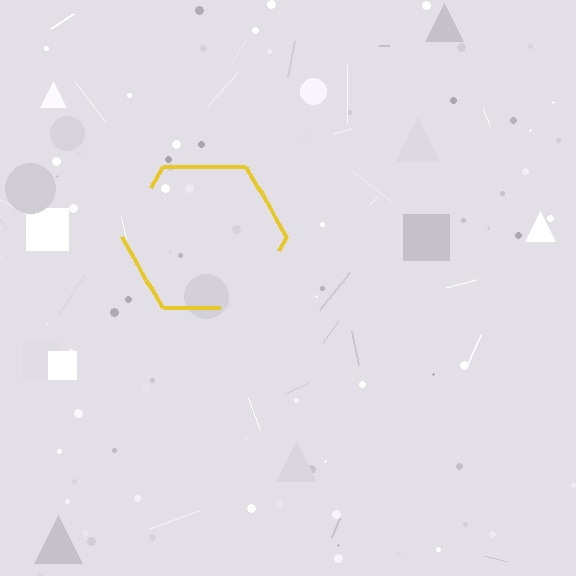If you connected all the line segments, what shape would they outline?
They would outline a hexagon.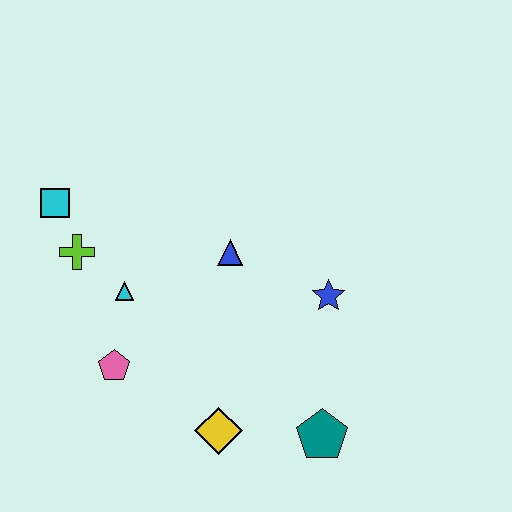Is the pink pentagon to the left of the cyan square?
No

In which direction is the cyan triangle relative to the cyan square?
The cyan triangle is below the cyan square.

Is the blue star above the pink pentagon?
Yes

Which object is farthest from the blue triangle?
The teal pentagon is farthest from the blue triangle.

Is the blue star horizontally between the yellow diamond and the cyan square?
No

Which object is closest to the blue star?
The blue triangle is closest to the blue star.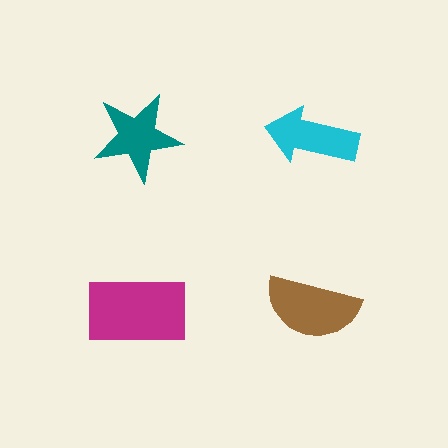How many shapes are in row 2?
2 shapes.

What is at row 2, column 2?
A brown semicircle.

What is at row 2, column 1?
A magenta rectangle.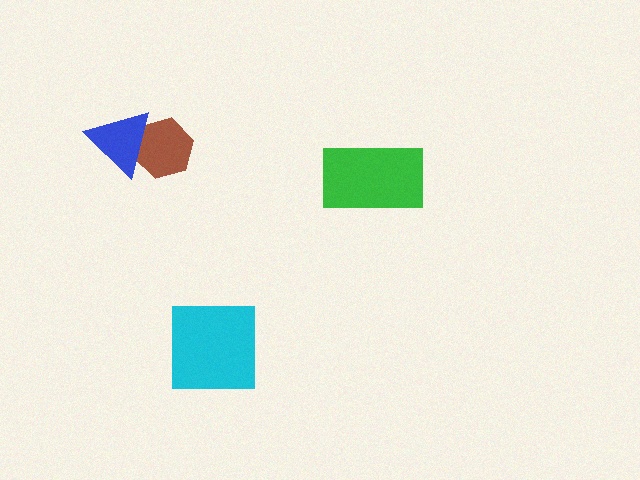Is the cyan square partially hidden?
No, no other shape covers it.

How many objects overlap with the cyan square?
0 objects overlap with the cyan square.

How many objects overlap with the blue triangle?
1 object overlaps with the blue triangle.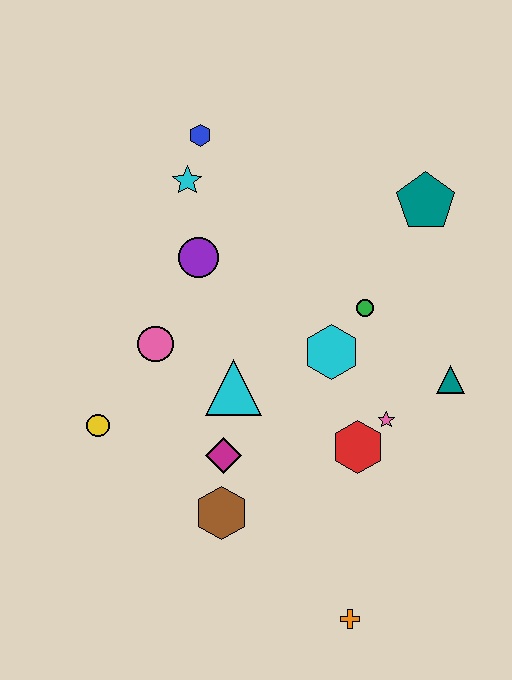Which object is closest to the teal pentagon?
The green circle is closest to the teal pentagon.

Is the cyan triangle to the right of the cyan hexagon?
No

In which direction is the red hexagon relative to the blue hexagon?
The red hexagon is below the blue hexagon.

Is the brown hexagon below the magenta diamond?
Yes